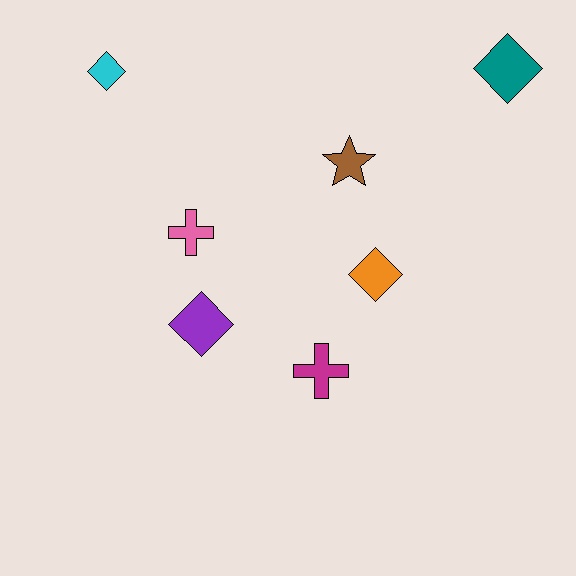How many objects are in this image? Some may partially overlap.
There are 7 objects.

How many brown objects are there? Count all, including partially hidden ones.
There is 1 brown object.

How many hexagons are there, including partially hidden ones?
There are no hexagons.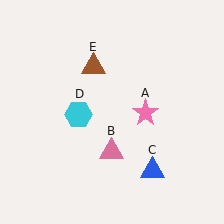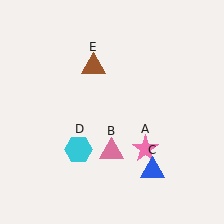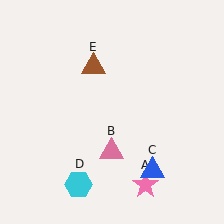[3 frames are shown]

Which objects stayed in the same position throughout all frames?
Pink triangle (object B) and blue triangle (object C) and brown triangle (object E) remained stationary.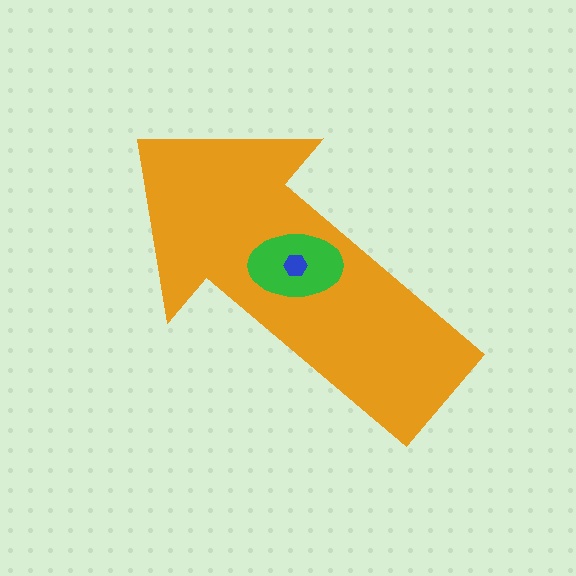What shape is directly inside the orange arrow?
The green ellipse.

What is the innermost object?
The blue hexagon.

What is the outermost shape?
The orange arrow.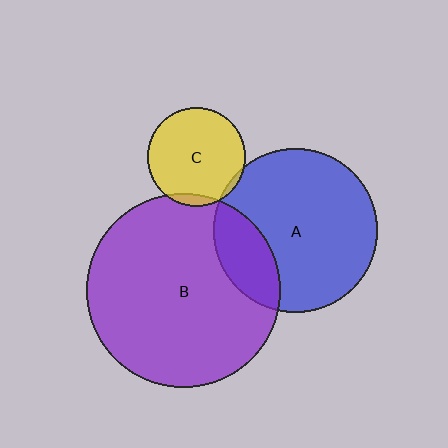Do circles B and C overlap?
Yes.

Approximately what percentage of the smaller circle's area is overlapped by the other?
Approximately 5%.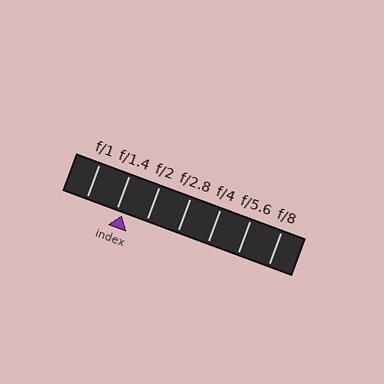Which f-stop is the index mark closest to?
The index mark is closest to f/1.4.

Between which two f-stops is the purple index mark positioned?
The index mark is between f/1.4 and f/2.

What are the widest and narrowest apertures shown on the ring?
The widest aperture shown is f/1 and the narrowest is f/8.